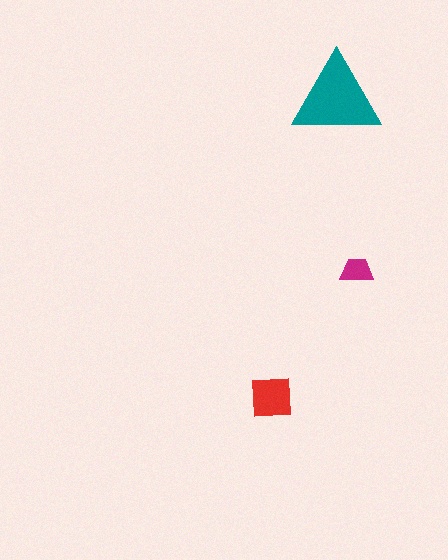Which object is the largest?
The teal triangle.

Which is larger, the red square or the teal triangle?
The teal triangle.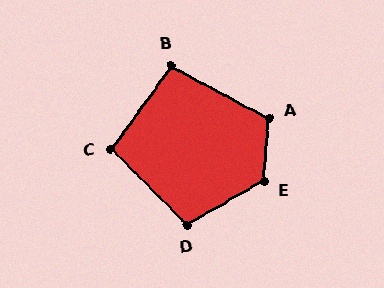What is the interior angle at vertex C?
Approximately 99 degrees (obtuse).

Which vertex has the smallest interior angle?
B, at approximately 98 degrees.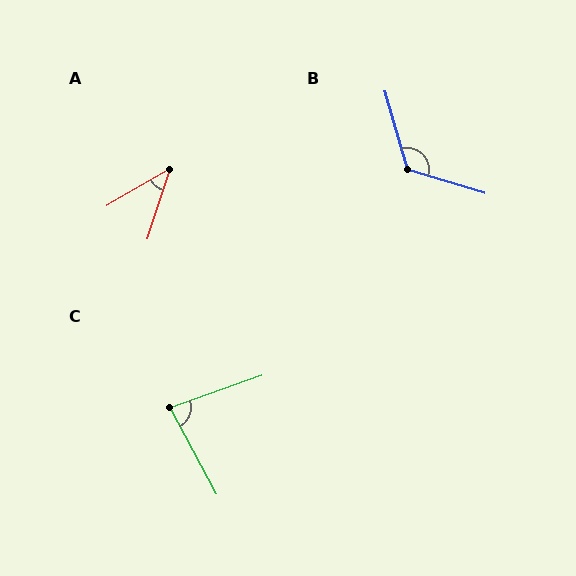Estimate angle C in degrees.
Approximately 81 degrees.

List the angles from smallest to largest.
A (41°), C (81°), B (123°).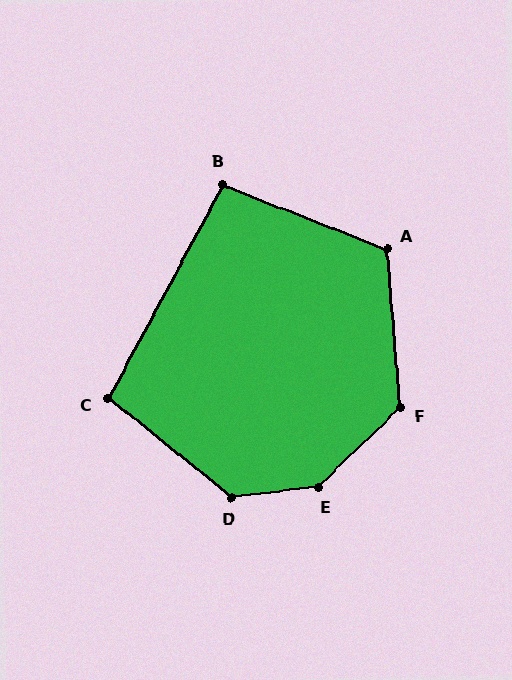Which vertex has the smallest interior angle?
B, at approximately 97 degrees.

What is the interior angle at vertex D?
Approximately 134 degrees (obtuse).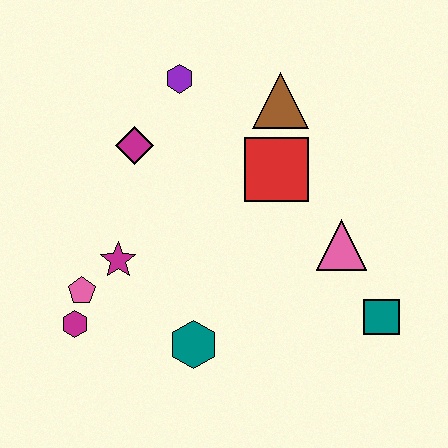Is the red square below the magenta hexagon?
No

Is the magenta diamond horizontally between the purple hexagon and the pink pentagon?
Yes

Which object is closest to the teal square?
The pink triangle is closest to the teal square.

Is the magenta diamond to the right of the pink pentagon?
Yes